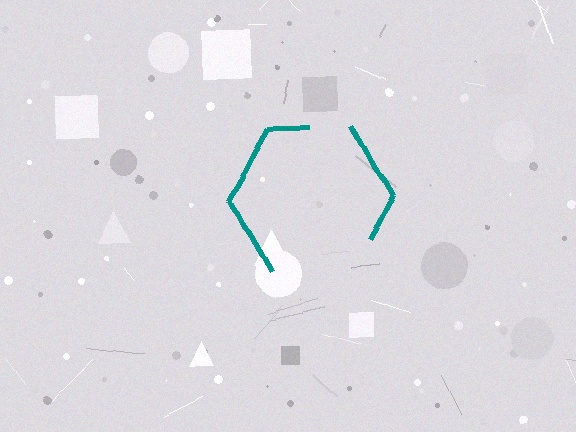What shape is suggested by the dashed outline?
The dashed outline suggests a hexagon.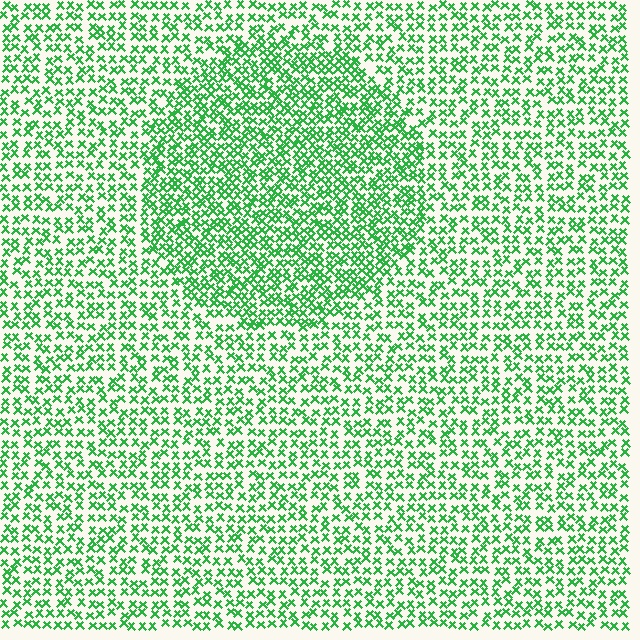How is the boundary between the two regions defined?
The boundary is defined by a change in element density (approximately 1.6x ratio). All elements are the same color, size, and shape.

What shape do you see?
I see a circle.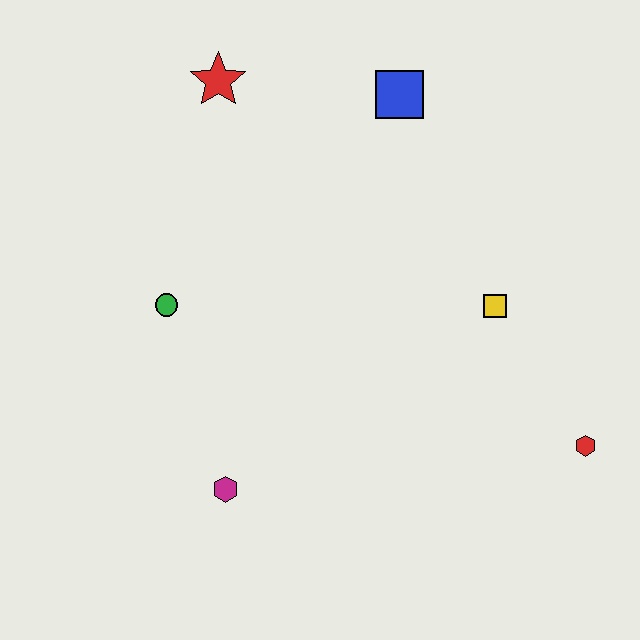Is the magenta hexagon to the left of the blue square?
Yes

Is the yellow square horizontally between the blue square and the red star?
No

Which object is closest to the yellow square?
The red hexagon is closest to the yellow square.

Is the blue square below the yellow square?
No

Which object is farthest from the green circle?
The red hexagon is farthest from the green circle.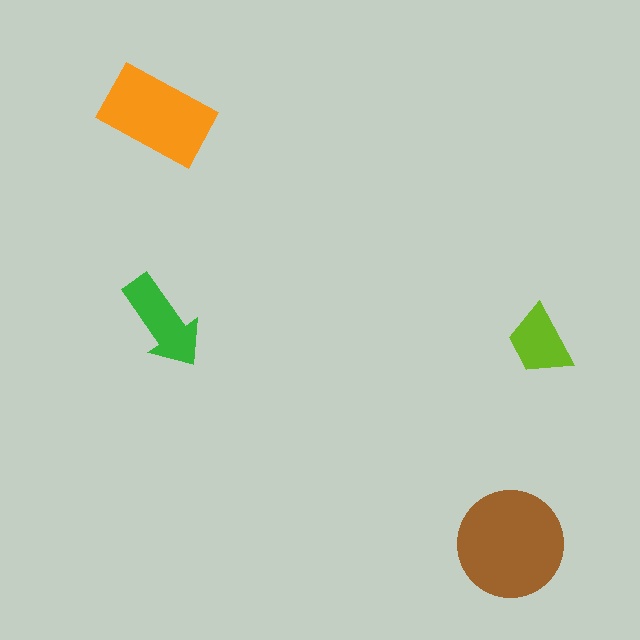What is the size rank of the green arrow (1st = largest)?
3rd.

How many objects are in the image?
There are 4 objects in the image.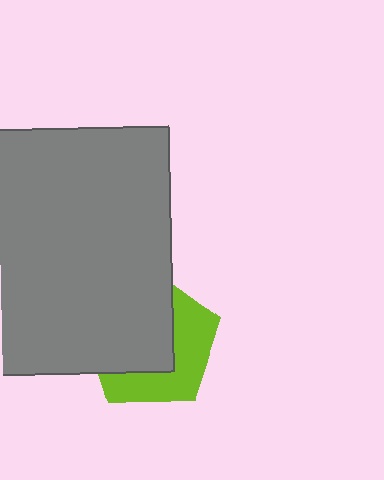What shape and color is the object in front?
The object in front is a gray rectangle.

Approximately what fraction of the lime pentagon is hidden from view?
Roughly 56% of the lime pentagon is hidden behind the gray rectangle.